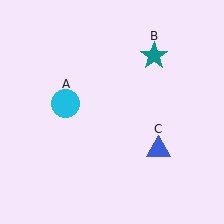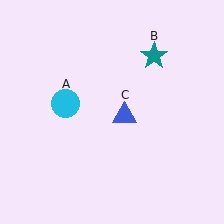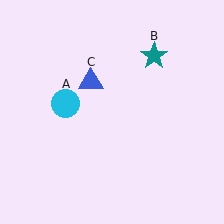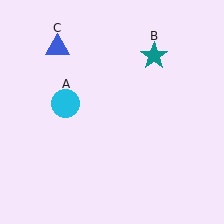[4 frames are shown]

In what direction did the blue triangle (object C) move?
The blue triangle (object C) moved up and to the left.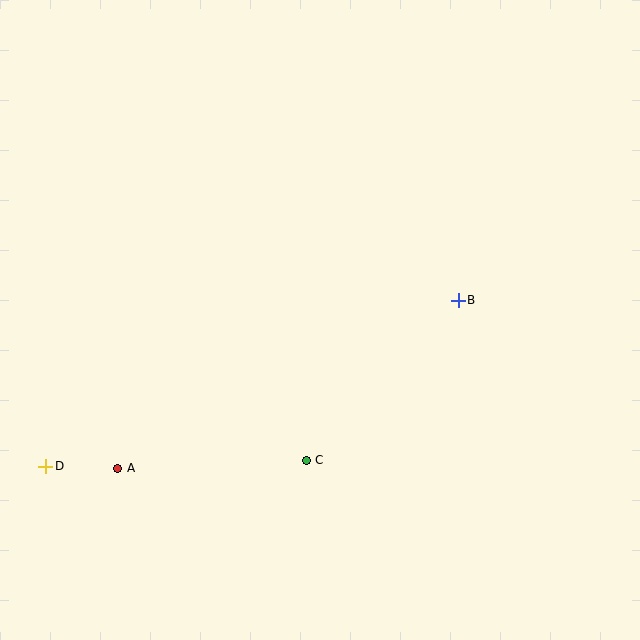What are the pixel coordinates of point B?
Point B is at (458, 300).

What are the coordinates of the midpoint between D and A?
The midpoint between D and A is at (82, 467).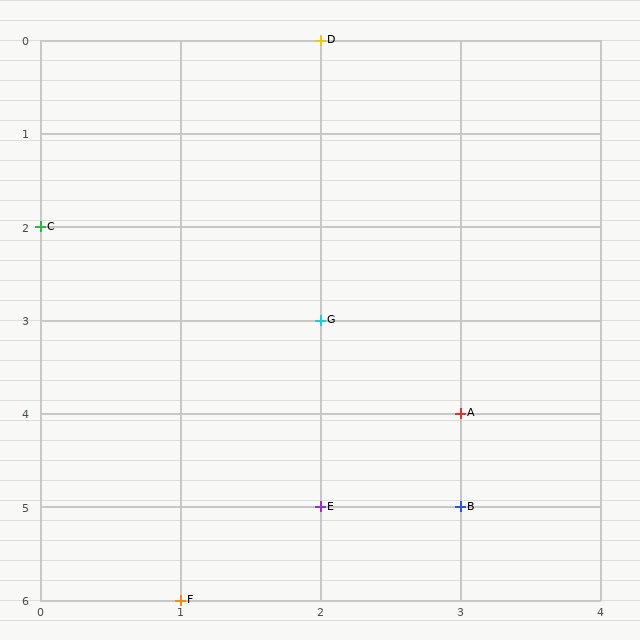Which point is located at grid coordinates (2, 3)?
Point G is at (2, 3).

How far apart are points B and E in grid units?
Points B and E are 1 column apart.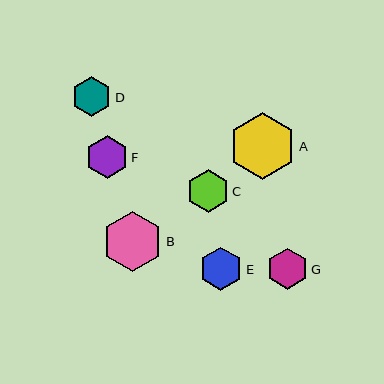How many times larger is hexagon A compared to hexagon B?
Hexagon A is approximately 1.1 times the size of hexagon B.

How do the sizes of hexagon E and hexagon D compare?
Hexagon E and hexagon D are approximately the same size.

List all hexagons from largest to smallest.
From largest to smallest: A, B, E, C, F, G, D.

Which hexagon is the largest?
Hexagon A is the largest with a size of approximately 67 pixels.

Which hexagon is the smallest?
Hexagon D is the smallest with a size of approximately 40 pixels.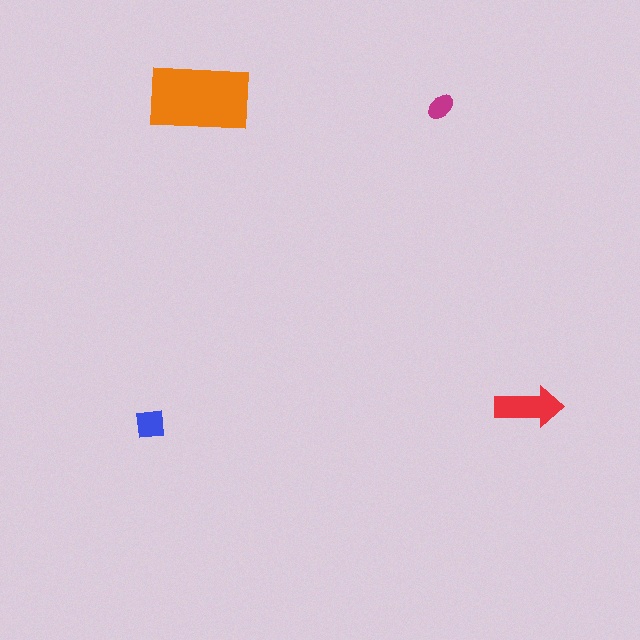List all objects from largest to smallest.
The orange rectangle, the red arrow, the blue square, the magenta ellipse.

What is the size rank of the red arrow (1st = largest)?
2nd.